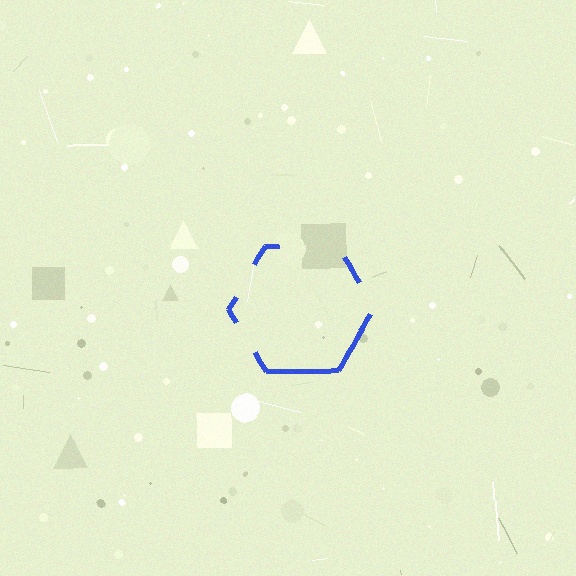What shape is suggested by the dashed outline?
The dashed outline suggests a hexagon.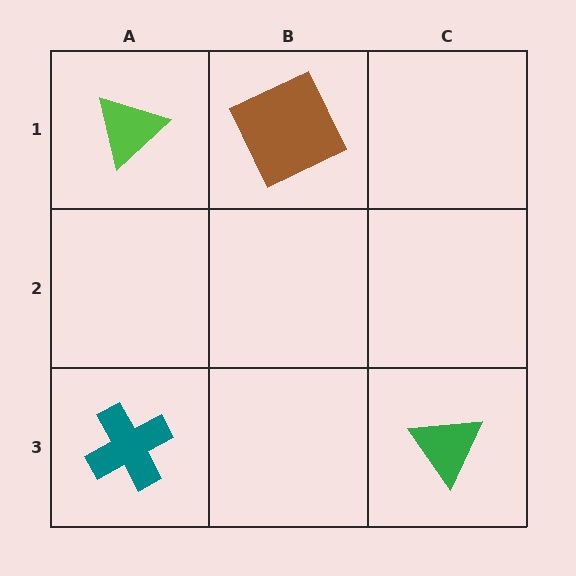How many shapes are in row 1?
2 shapes.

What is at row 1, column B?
A brown square.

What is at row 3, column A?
A teal cross.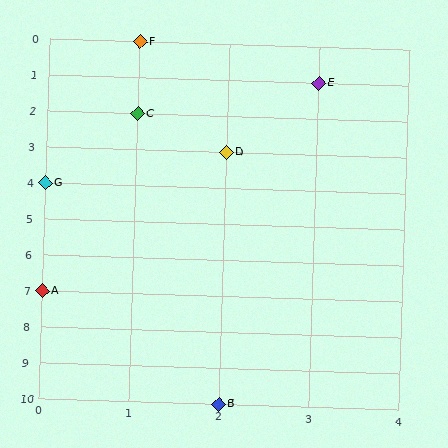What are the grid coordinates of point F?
Point F is at grid coordinates (1, 0).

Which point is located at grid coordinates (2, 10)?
Point B is at (2, 10).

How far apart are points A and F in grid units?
Points A and F are 1 column and 7 rows apart (about 7.1 grid units diagonally).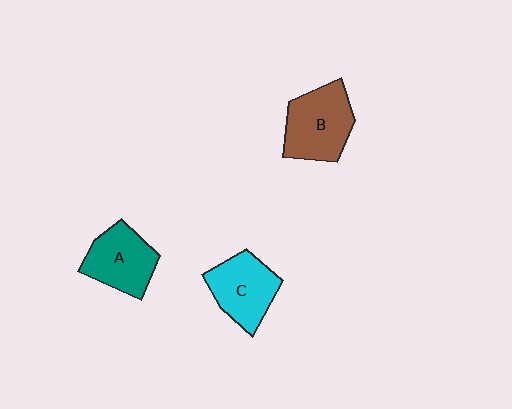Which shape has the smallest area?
Shape A (teal).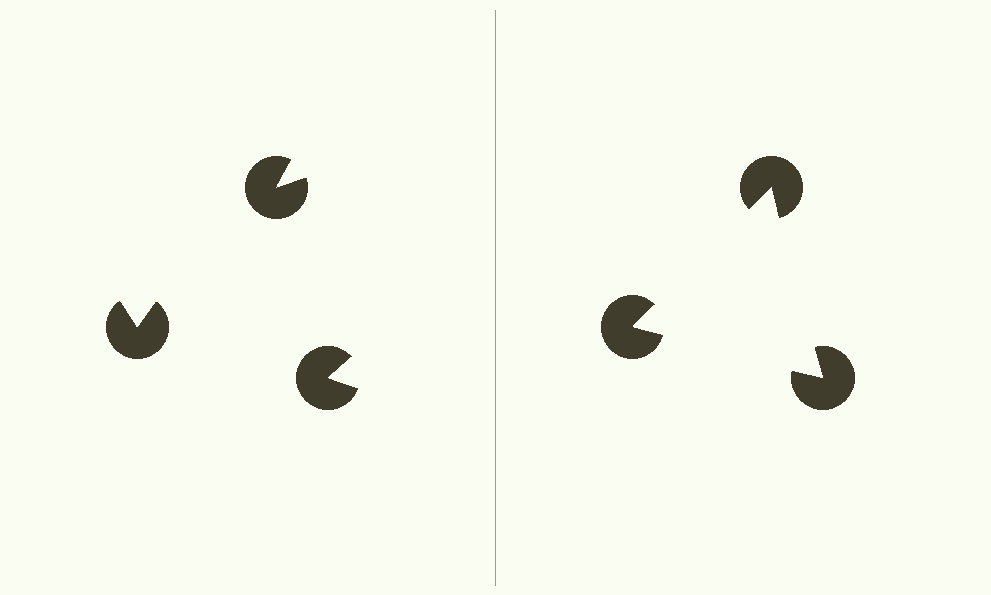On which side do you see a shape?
An illusory triangle appears on the right side. On the left side the wedge cuts are rotated, so no coherent shape forms.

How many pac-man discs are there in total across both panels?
6 — 3 on each side.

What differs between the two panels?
The pac-man discs are positioned identically on both sides; only the wedge orientations differ. On the right they align to a triangle; on the left they are misaligned.